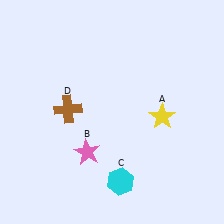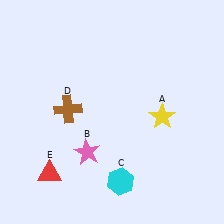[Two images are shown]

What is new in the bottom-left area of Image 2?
A red triangle (E) was added in the bottom-left area of Image 2.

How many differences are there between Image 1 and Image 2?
There is 1 difference between the two images.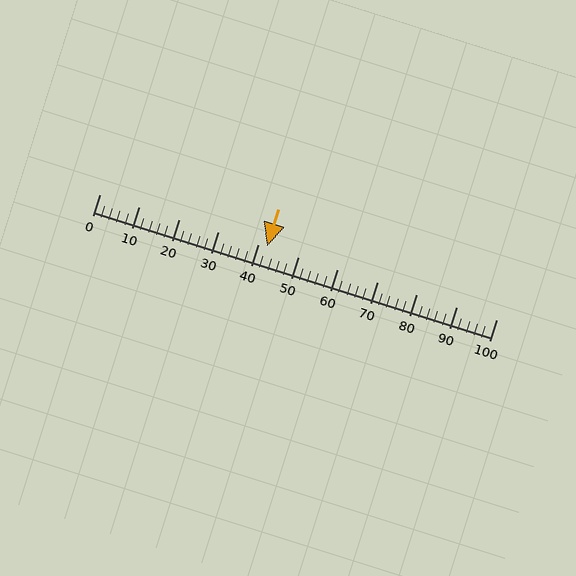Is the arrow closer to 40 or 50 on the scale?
The arrow is closer to 40.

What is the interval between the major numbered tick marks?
The major tick marks are spaced 10 units apart.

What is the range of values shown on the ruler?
The ruler shows values from 0 to 100.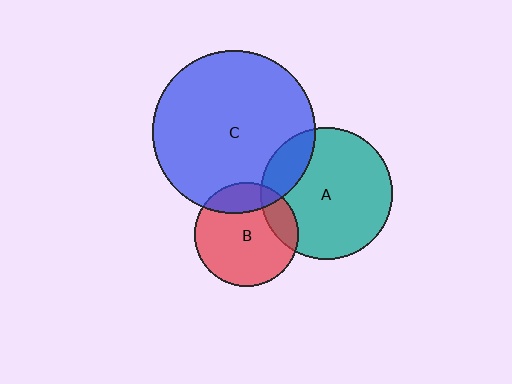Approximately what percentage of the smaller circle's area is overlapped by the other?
Approximately 20%.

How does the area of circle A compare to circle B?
Approximately 1.6 times.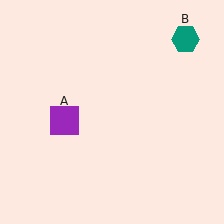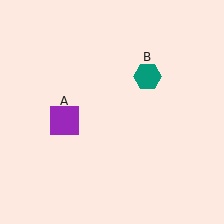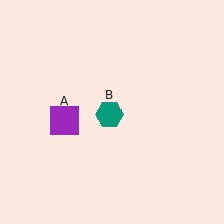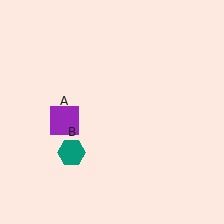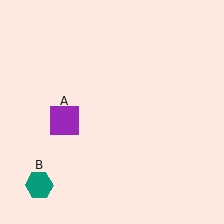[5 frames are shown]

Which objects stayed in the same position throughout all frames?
Purple square (object A) remained stationary.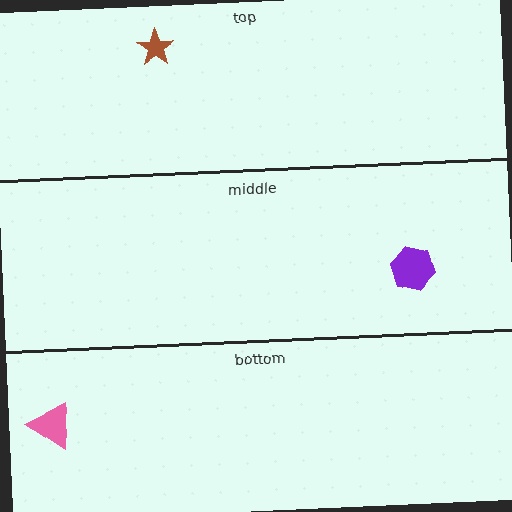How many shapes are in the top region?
1.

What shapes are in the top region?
The brown star.